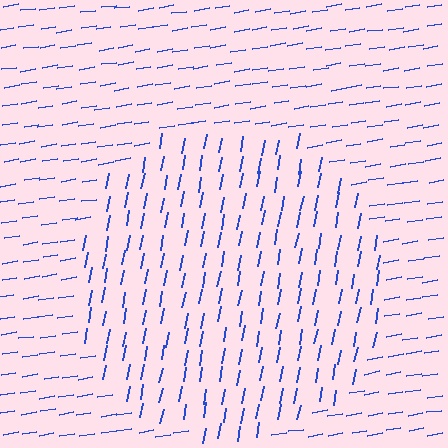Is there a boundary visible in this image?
Yes, there is a texture boundary formed by a change in line orientation.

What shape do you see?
I see a circle.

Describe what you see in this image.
The image is filled with small blue line segments. A circle region in the image has lines oriented differently from the surrounding lines, creating a visible texture boundary.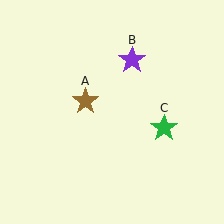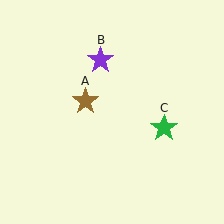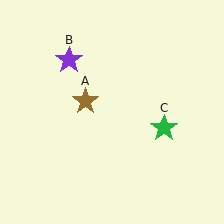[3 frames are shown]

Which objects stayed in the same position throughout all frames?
Brown star (object A) and green star (object C) remained stationary.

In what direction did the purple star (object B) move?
The purple star (object B) moved left.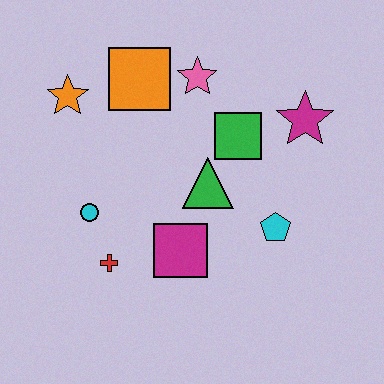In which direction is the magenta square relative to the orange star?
The magenta square is below the orange star.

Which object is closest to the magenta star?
The green square is closest to the magenta star.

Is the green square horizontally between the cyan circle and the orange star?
No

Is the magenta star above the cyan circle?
Yes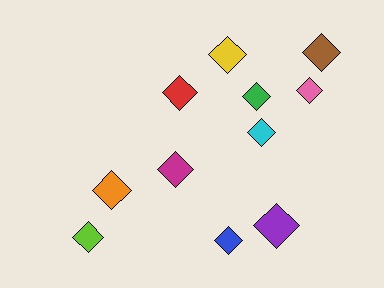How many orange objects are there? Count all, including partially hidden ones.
There is 1 orange object.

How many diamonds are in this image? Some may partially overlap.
There are 11 diamonds.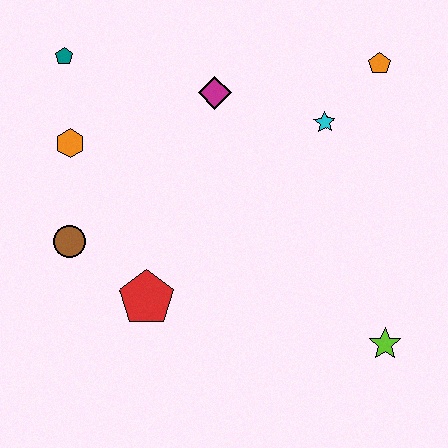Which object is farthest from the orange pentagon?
The brown circle is farthest from the orange pentagon.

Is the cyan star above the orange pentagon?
No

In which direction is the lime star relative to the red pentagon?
The lime star is to the right of the red pentagon.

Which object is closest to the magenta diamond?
The cyan star is closest to the magenta diamond.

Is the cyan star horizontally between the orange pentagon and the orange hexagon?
Yes